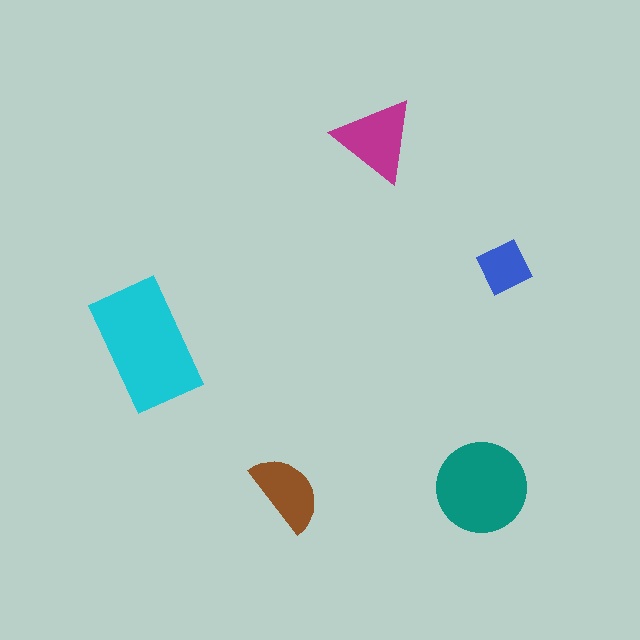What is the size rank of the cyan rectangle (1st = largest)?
1st.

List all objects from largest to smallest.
The cyan rectangle, the teal circle, the magenta triangle, the brown semicircle, the blue square.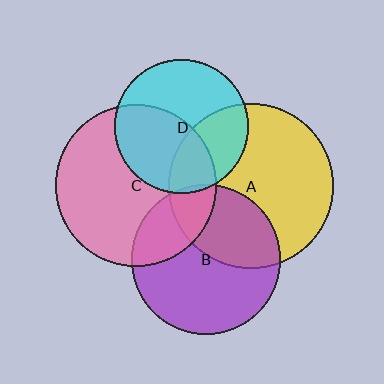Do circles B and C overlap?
Yes.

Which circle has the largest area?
Circle A (yellow).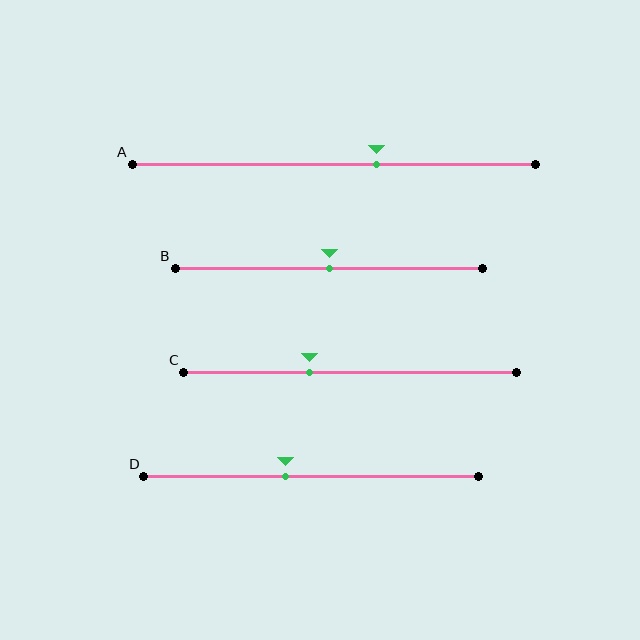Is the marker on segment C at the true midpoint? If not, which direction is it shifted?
No, the marker on segment C is shifted to the left by about 12% of the segment length.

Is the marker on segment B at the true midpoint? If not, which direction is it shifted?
Yes, the marker on segment B is at the true midpoint.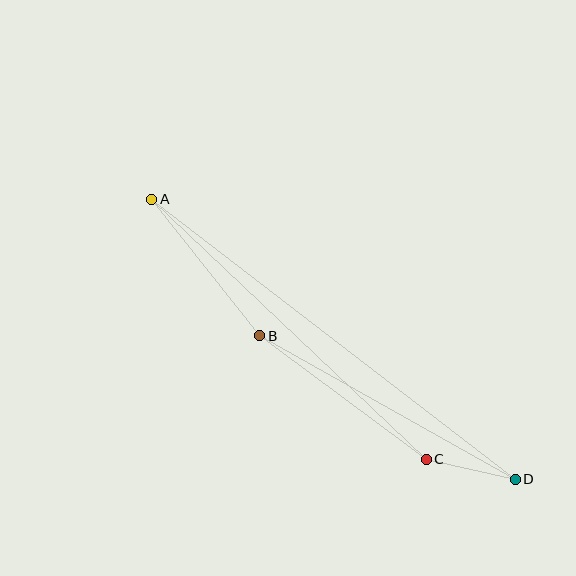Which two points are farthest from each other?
Points A and D are farthest from each other.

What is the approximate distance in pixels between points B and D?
The distance between B and D is approximately 293 pixels.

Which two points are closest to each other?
Points C and D are closest to each other.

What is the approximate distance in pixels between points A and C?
The distance between A and C is approximately 378 pixels.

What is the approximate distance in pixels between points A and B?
The distance between A and B is approximately 174 pixels.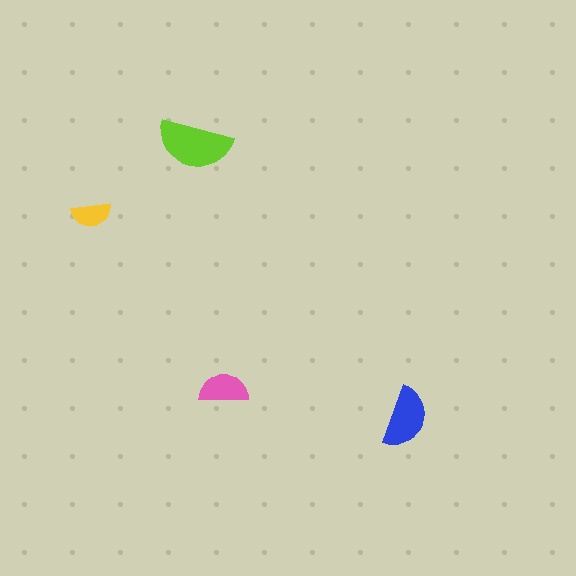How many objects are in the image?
There are 4 objects in the image.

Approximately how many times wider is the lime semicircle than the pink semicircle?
About 1.5 times wider.